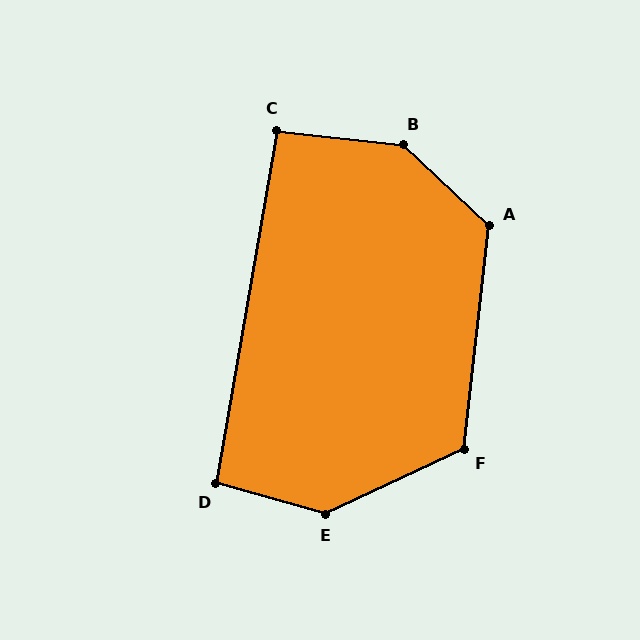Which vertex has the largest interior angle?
B, at approximately 143 degrees.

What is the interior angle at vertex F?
Approximately 121 degrees (obtuse).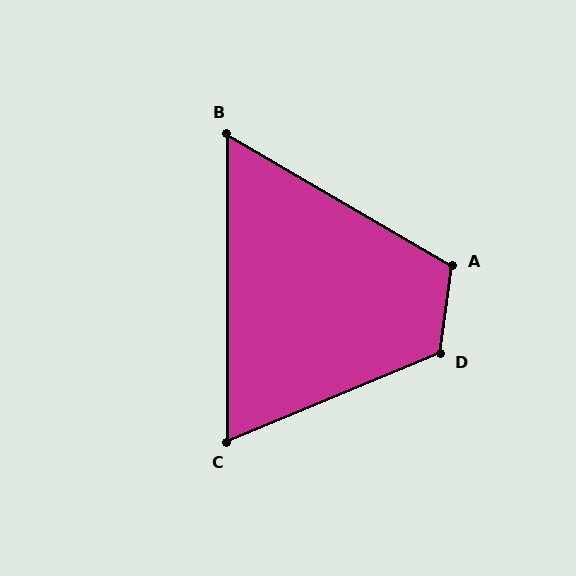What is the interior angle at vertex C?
Approximately 67 degrees (acute).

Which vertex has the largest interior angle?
D, at approximately 120 degrees.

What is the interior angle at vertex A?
Approximately 113 degrees (obtuse).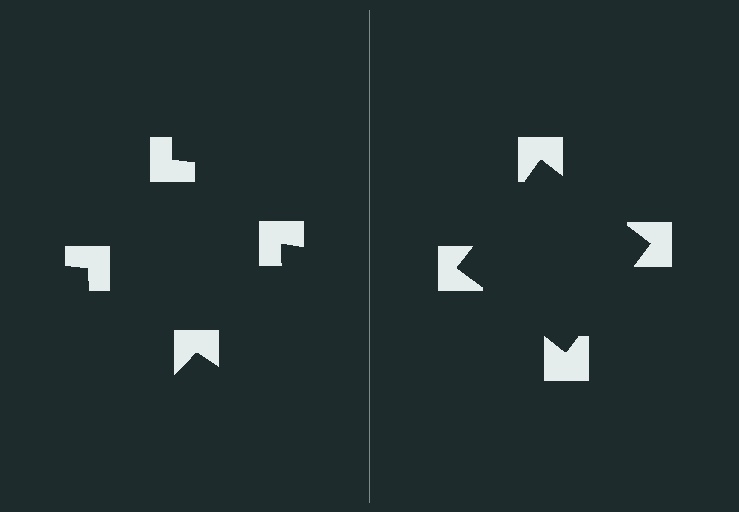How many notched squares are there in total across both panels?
8 — 4 on each side.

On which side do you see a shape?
An illusory square appears on the right side. On the left side the wedge cuts are rotated, so no coherent shape forms.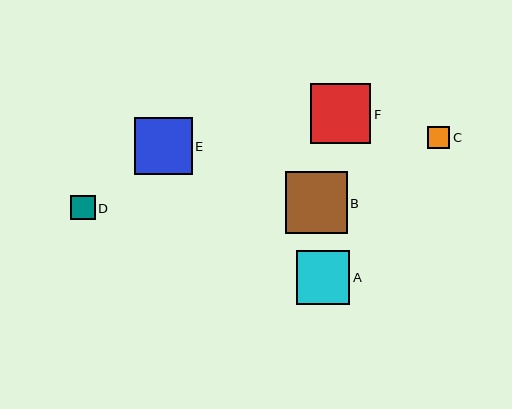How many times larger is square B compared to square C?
Square B is approximately 2.8 times the size of square C.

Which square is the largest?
Square B is the largest with a size of approximately 61 pixels.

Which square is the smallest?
Square C is the smallest with a size of approximately 22 pixels.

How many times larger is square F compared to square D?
Square F is approximately 2.5 times the size of square D.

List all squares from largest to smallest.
From largest to smallest: B, F, E, A, D, C.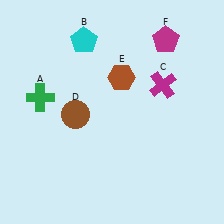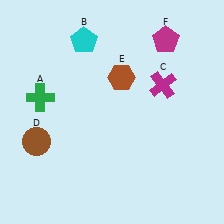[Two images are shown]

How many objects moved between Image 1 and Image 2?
1 object moved between the two images.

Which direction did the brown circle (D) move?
The brown circle (D) moved left.